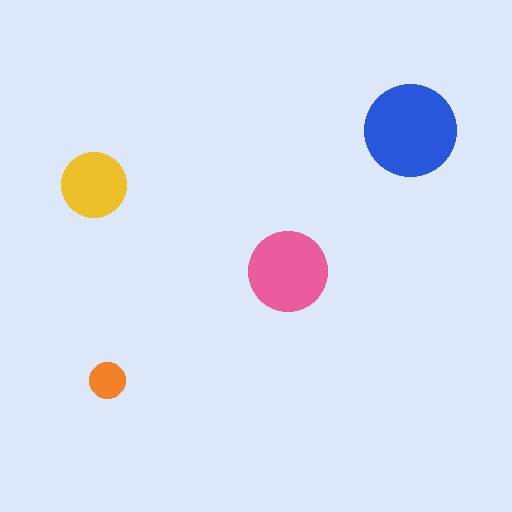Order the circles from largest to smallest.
the blue one, the pink one, the yellow one, the orange one.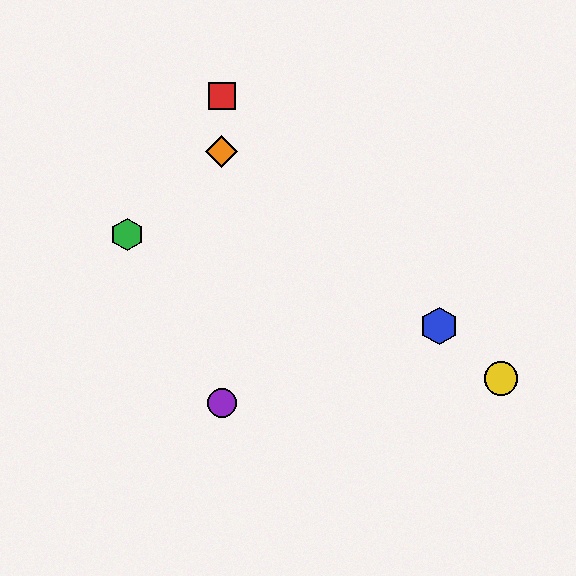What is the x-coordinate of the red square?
The red square is at x≈222.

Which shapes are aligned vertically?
The red square, the purple circle, the orange diamond are aligned vertically.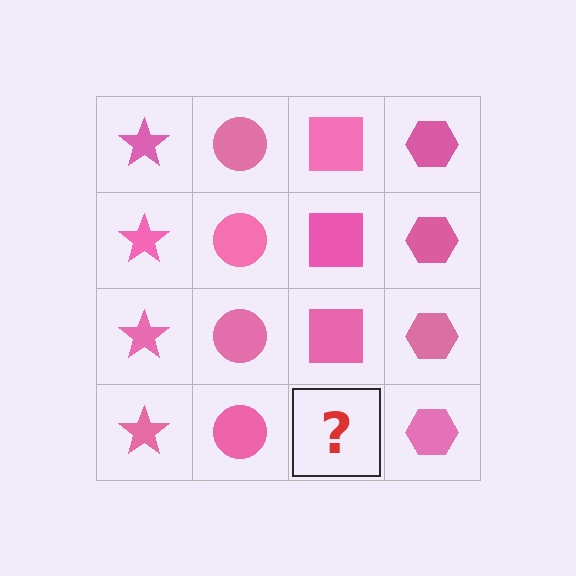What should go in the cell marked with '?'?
The missing cell should contain a pink square.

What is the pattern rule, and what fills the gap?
The rule is that each column has a consistent shape. The gap should be filled with a pink square.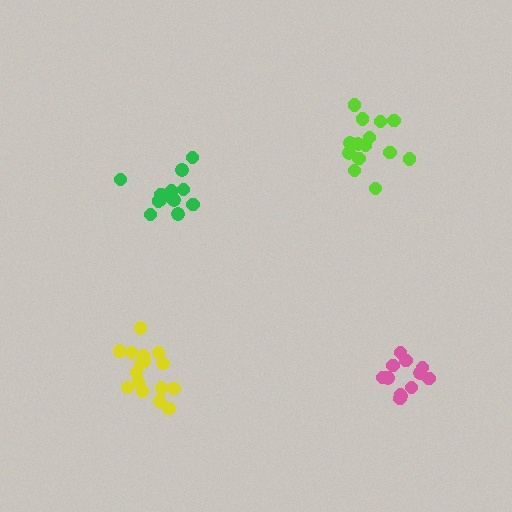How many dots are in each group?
Group 1: 16 dots, Group 2: 14 dots, Group 3: 14 dots, Group 4: 12 dots (56 total).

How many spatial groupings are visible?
There are 4 spatial groupings.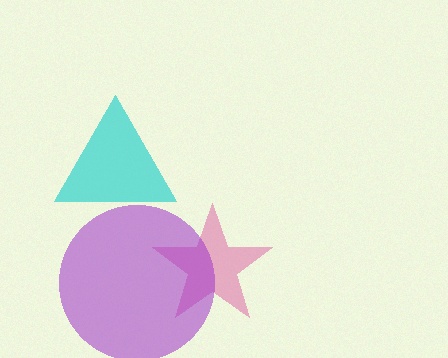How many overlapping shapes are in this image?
There are 3 overlapping shapes in the image.